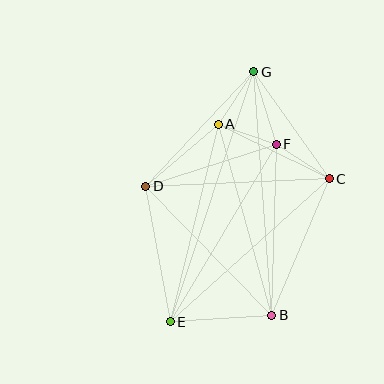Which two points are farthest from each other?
Points E and G are farthest from each other.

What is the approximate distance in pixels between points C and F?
The distance between C and F is approximately 63 pixels.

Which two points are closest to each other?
Points A and F are closest to each other.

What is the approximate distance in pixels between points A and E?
The distance between A and E is approximately 203 pixels.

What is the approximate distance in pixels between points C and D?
The distance between C and D is approximately 184 pixels.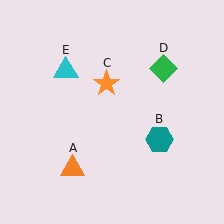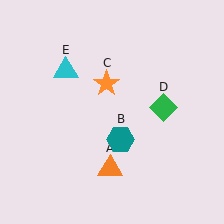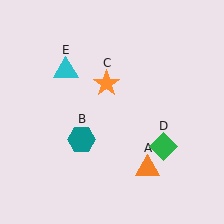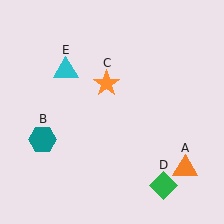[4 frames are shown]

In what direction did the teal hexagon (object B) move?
The teal hexagon (object B) moved left.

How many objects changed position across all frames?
3 objects changed position: orange triangle (object A), teal hexagon (object B), green diamond (object D).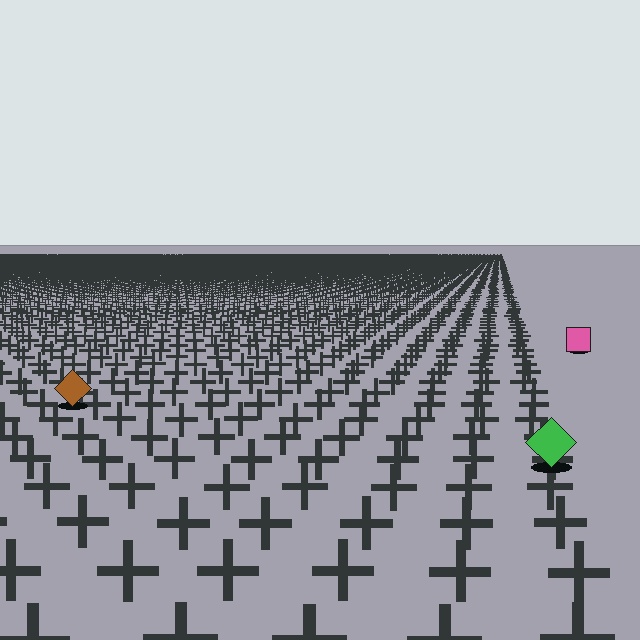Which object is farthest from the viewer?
The pink square is farthest from the viewer. It appears smaller and the ground texture around it is denser.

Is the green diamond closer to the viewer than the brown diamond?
Yes. The green diamond is closer — you can tell from the texture gradient: the ground texture is coarser near it.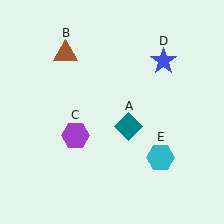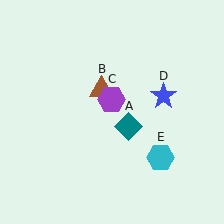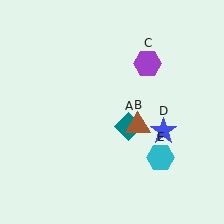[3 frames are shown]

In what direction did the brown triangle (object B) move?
The brown triangle (object B) moved down and to the right.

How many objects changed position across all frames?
3 objects changed position: brown triangle (object B), purple hexagon (object C), blue star (object D).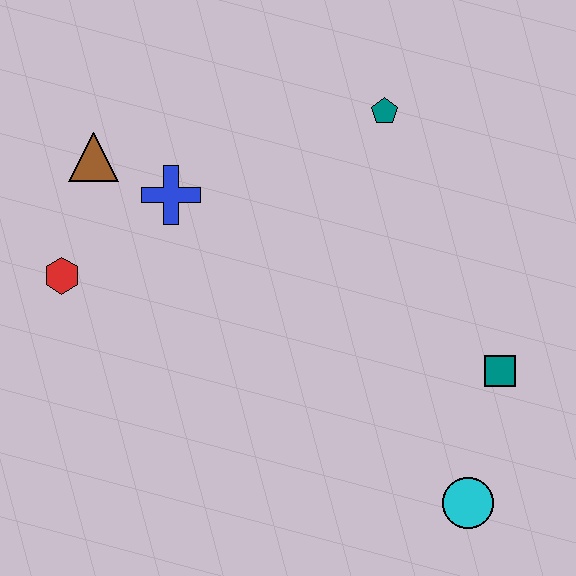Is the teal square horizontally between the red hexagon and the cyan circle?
No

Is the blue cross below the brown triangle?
Yes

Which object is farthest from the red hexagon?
The cyan circle is farthest from the red hexagon.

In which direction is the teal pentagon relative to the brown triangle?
The teal pentagon is to the right of the brown triangle.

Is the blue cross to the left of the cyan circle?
Yes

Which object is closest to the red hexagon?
The brown triangle is closest to the red hexagon.